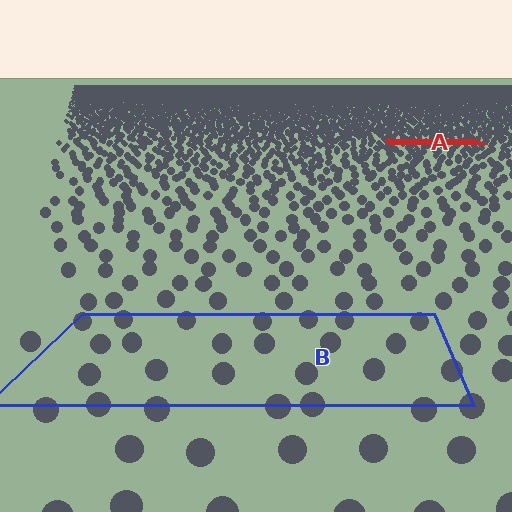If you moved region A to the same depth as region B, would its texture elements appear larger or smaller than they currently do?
They would appear larger. At a closer depth, the same texture elements are projected at a bigger on-screen size.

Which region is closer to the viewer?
Region B is closer. The texture elements there are larger and more spread out.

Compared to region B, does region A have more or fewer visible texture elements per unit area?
Region A has more texture elements per unit area — they are packed more densely because it is farther away.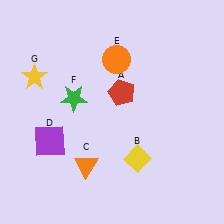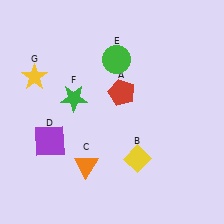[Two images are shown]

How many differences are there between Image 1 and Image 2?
There is 1 difference between the two images.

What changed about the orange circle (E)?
In Image 1, E is orange. In Image 2, it changed to green.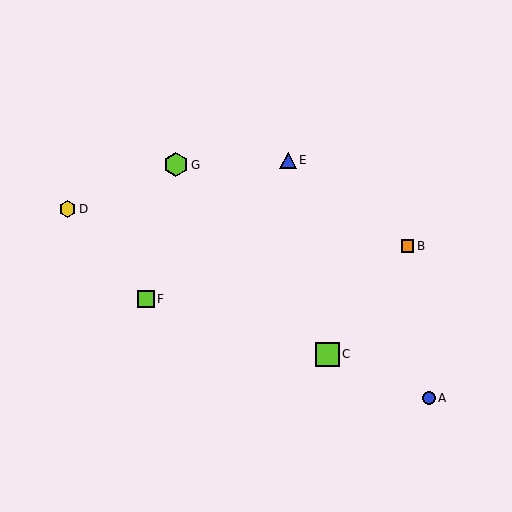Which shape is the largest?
The lime hexagon (labeled G) is the largest.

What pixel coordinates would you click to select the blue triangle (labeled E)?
Click at (288, 160) to select the blue triangle E.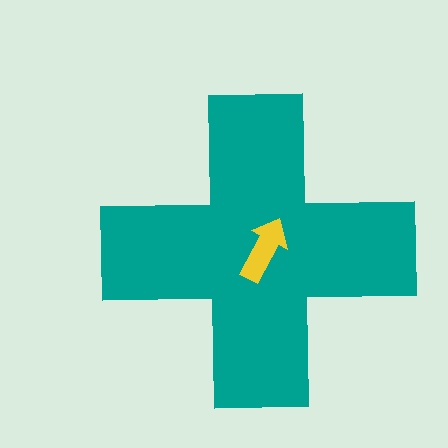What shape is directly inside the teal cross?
The yellow arrow.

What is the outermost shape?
The teal cross.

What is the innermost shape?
The yellow arrow.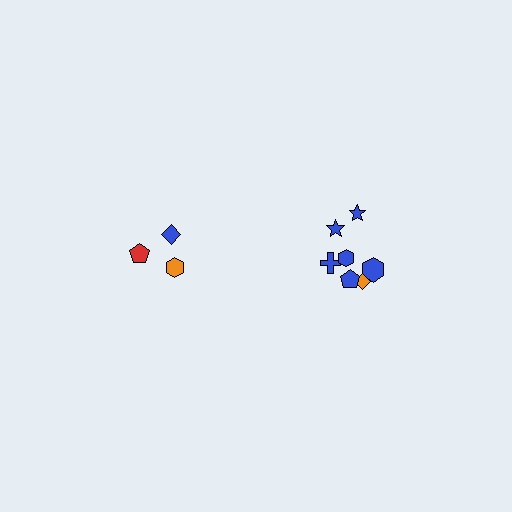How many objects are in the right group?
There are 7 objects.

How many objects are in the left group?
There are 3 objects.